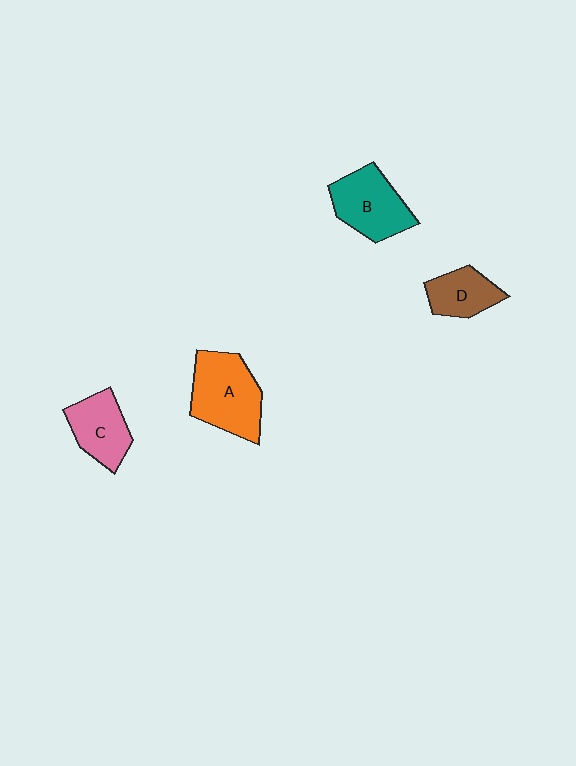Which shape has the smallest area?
Shape D (brown).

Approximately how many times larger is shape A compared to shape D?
Approximately 1.7 times.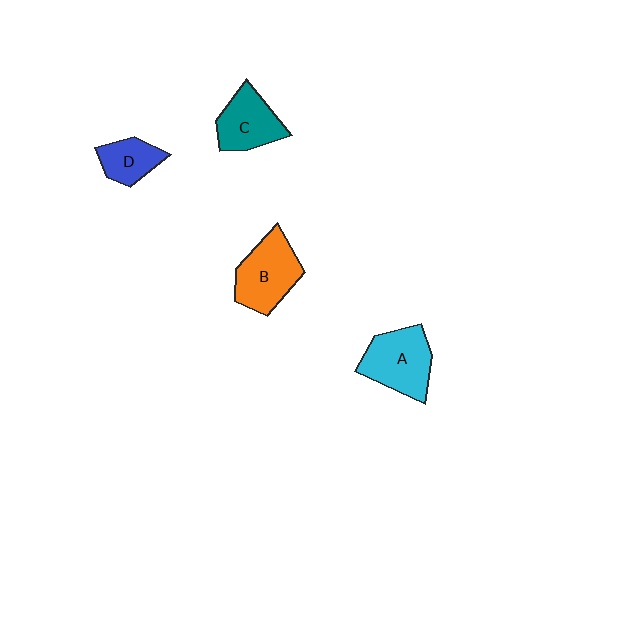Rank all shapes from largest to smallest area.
From largest to smallest: A (cyan), B (orange), C (teal), D (blue).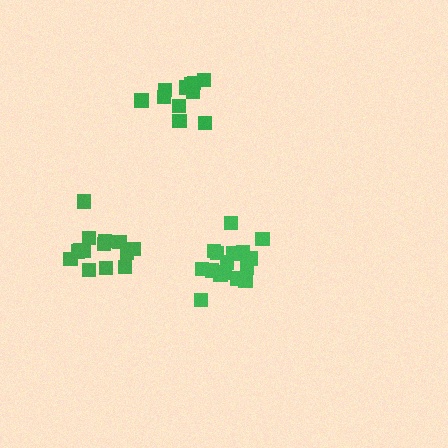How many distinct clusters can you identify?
There are 3 distinct clusters.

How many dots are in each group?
Group 1: 16 dots, Group 2: 14 dots, Group 3: 11 dots (41 total).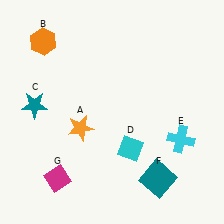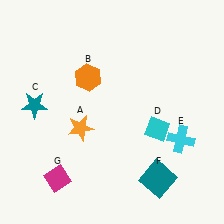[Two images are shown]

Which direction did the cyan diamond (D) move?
The cyan diamond (D) moved right.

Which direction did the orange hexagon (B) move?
The orange hexagon (B) moved right.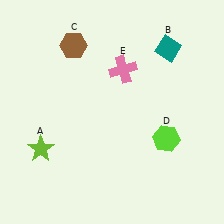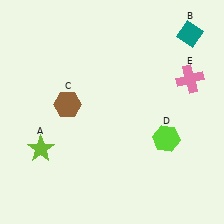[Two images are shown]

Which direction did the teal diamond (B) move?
The teal diamond (B) moved right.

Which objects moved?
The objects that moved are: the teal diamond (B), the brown hexagon (C), the pink cross (E).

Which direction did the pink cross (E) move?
The pink cross (E) moved right.